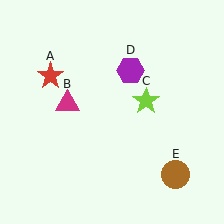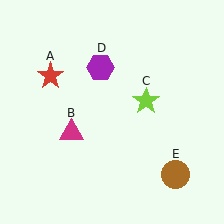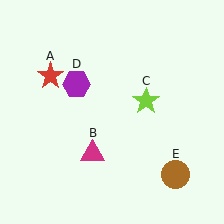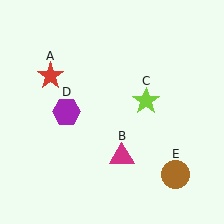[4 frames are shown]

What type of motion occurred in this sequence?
The magenta triangle (object B), purple hexagon (object D) rotated counterclockwise around the center of the scene.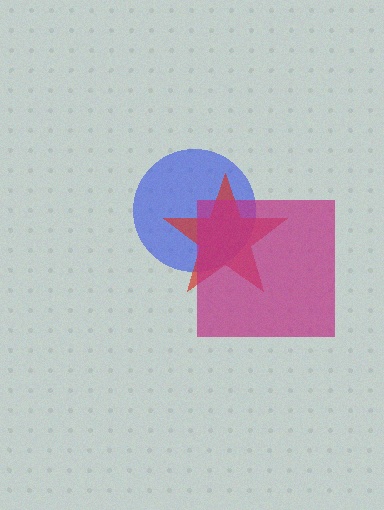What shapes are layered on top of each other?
The layered shapes are: a blue circle, a red star, a magenta square.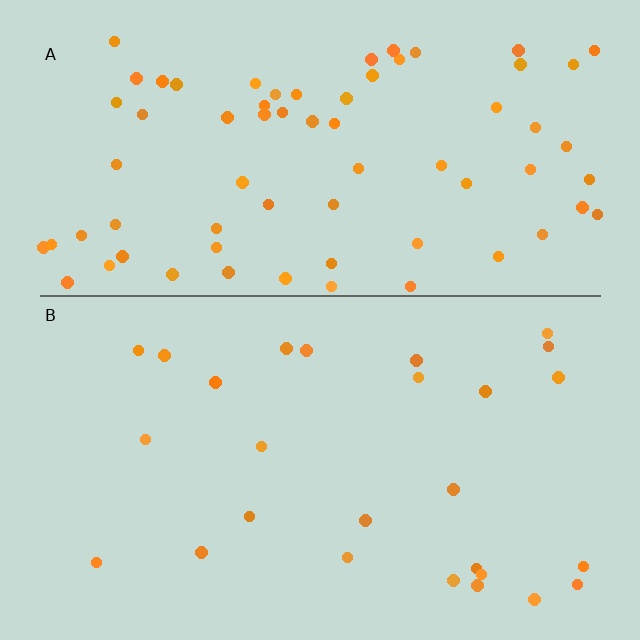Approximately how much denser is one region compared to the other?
Approximately 2.6× — region A over region B.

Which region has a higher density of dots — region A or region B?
A (the top).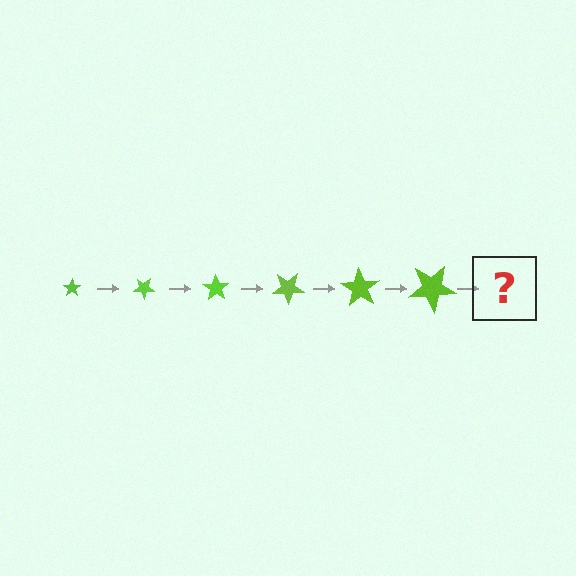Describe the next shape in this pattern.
It should be a star, larger than the previous one and rotated 210 degrees from the start.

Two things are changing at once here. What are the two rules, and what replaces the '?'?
The two rules are that the star grows larger each step and it rotates 35 degrees each step. The '?' should be a star, larger than the previous one and rotated 210 degrees from the start.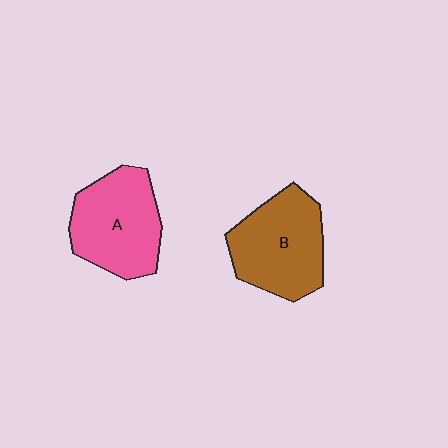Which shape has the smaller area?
Shape A (pink).